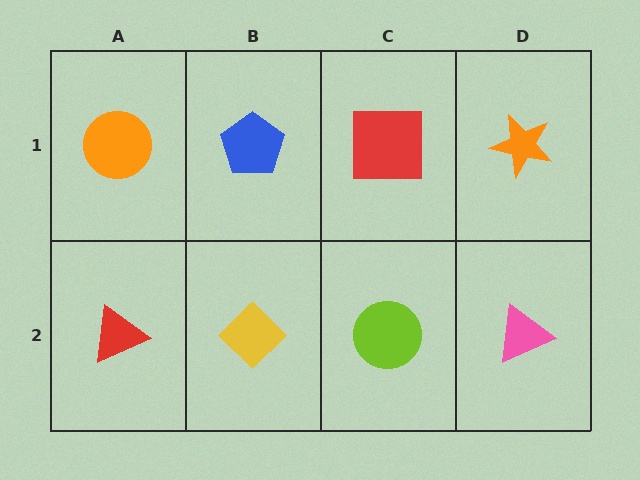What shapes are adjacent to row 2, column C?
A red square (row 1, column C), a yellow diamond (row 2, column B), a pink triangle (row 2, column D).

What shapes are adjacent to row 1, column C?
A lime circle (row 2, column C), a blue pentagon (row 1, column B), an orange star (row 1, column D).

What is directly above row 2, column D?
An orange star.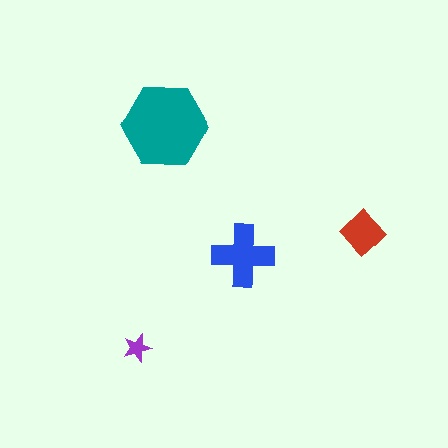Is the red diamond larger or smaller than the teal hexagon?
Smaller.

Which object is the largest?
The teal hexagon.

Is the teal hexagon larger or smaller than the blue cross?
Larger.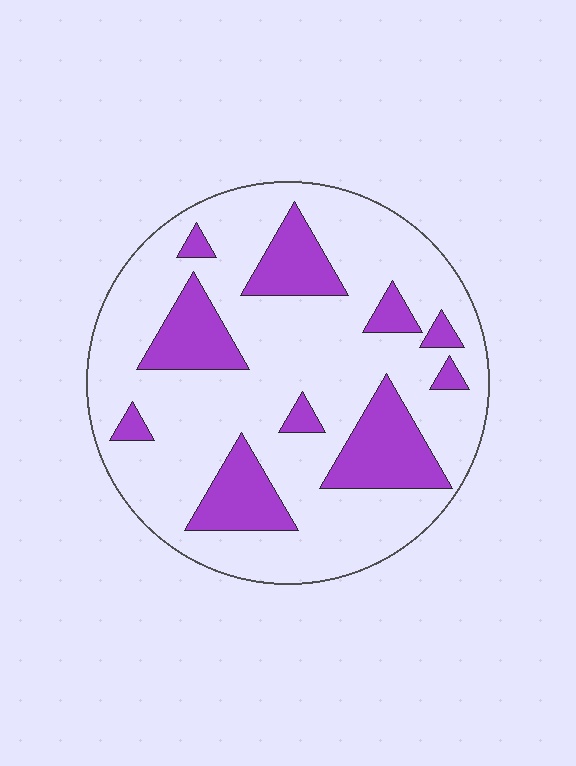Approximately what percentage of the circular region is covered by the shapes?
Approximately 25%.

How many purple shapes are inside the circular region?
10.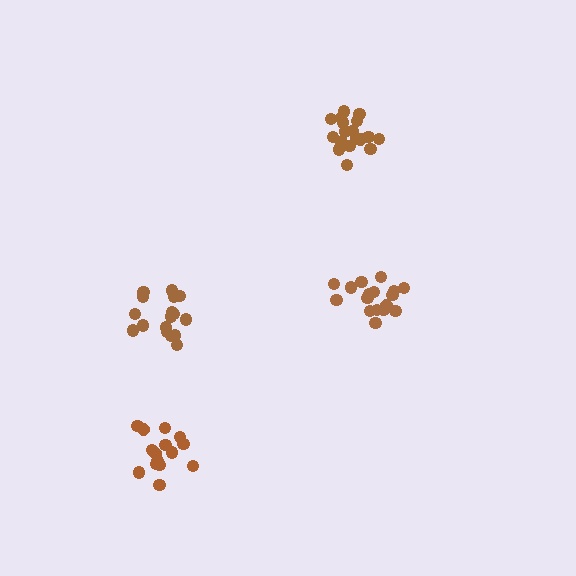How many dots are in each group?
Group 1: 15 dots, Group 2: 19 dots, Group 3: 17 dots, Group 4: 17 dots (68 total).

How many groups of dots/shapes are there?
There are 4 groups.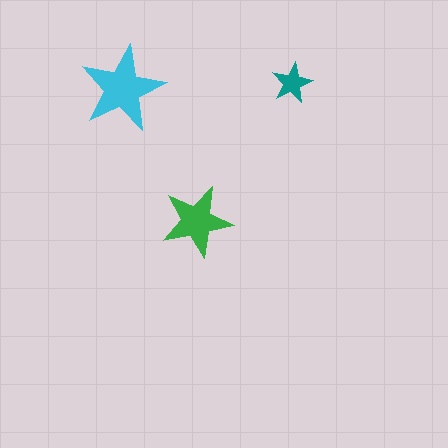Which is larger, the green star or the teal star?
The green one.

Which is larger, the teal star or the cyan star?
The cyan one.